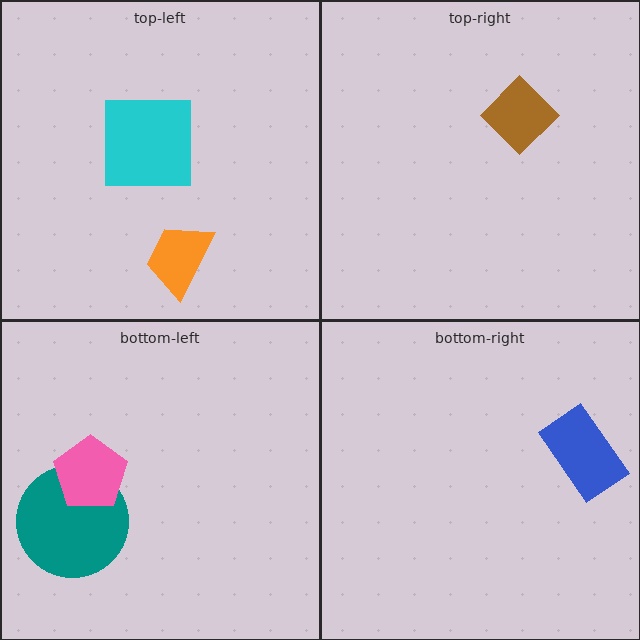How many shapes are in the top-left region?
2.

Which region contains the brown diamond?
The top-right region.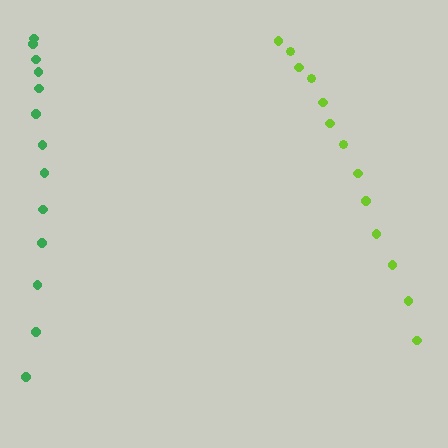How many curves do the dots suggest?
There are 2 distinct paths.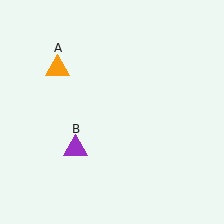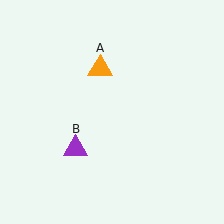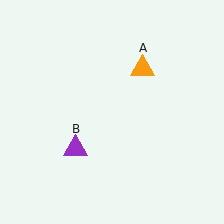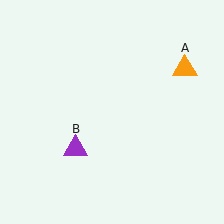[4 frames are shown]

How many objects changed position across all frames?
1 object changed position: orange triangle (object A).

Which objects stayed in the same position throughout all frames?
Purple triangle (object B) remained stationary.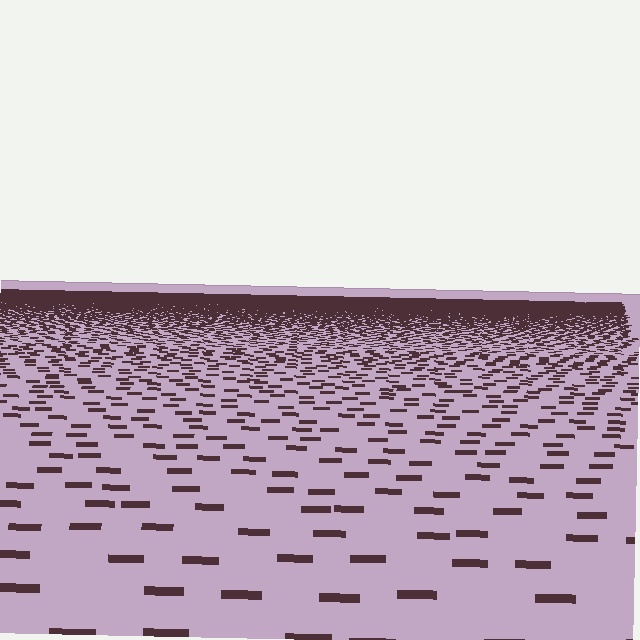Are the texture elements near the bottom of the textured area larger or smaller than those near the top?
Larger. Near the bottom, elements are closer to the viewer and appear at a bigger on-screen size.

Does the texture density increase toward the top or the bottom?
Density increases toward the top.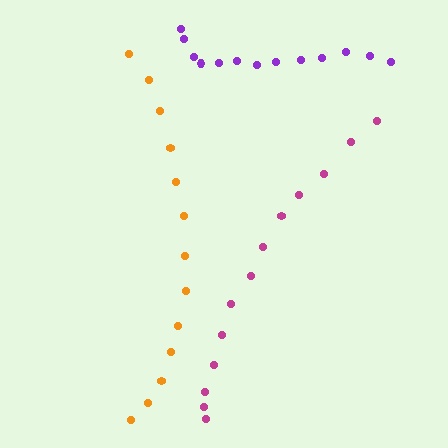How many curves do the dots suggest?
There are 3 distinct paths.